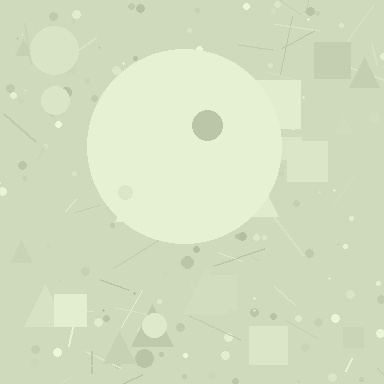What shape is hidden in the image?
A circle is hidden in the image.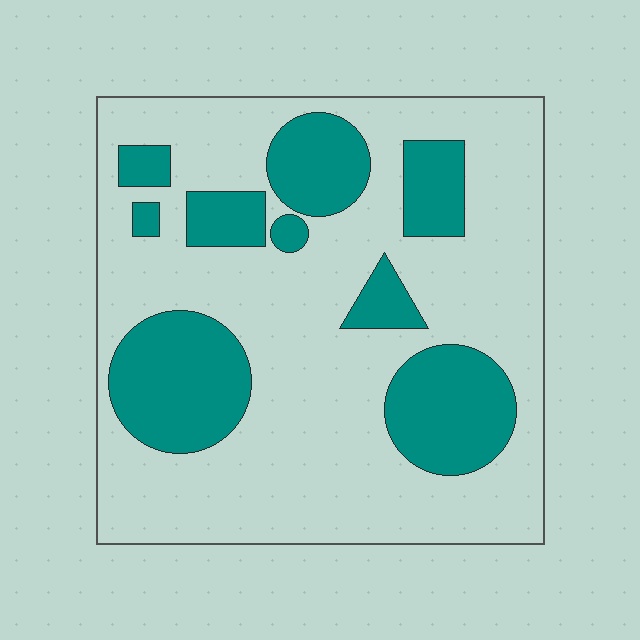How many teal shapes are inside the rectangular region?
9.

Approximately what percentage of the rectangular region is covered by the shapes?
Approximately 30%.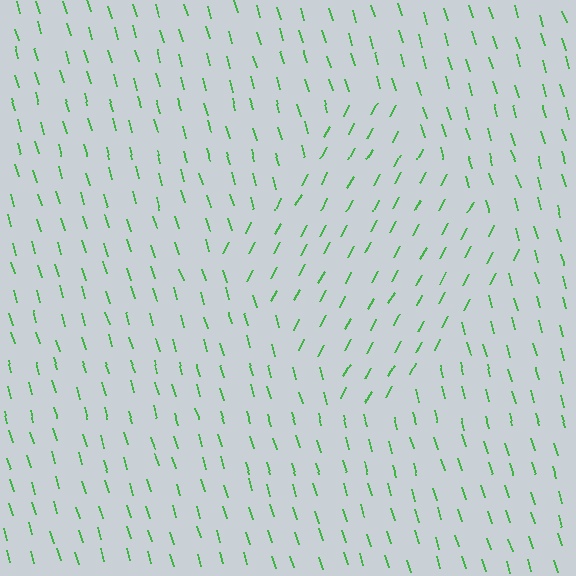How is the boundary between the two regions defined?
The boundary is defined purely by a change in line orientation (approximately 45 degrees difference). All lines are the same color and thickness.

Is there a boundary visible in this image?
Yes, there is a texture boundary formed by a change in line orientation.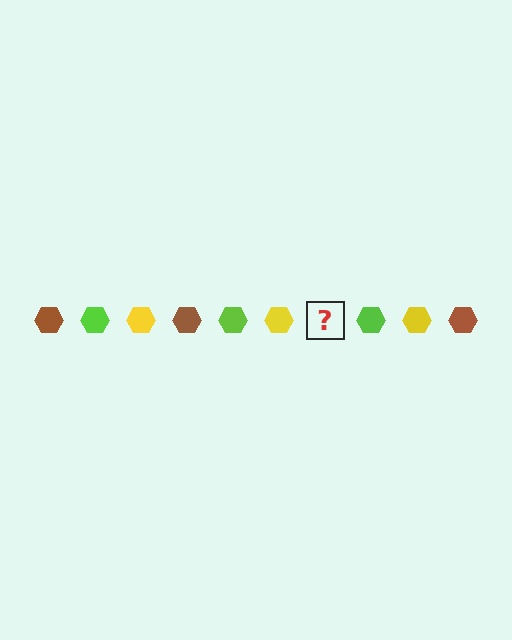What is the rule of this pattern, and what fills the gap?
The rule is that the pattern cycles through brown, lime, yellow hexagons. The gap should be filled with a brown hexagon.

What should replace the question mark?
The question mark should be replaced with a brown hexagon.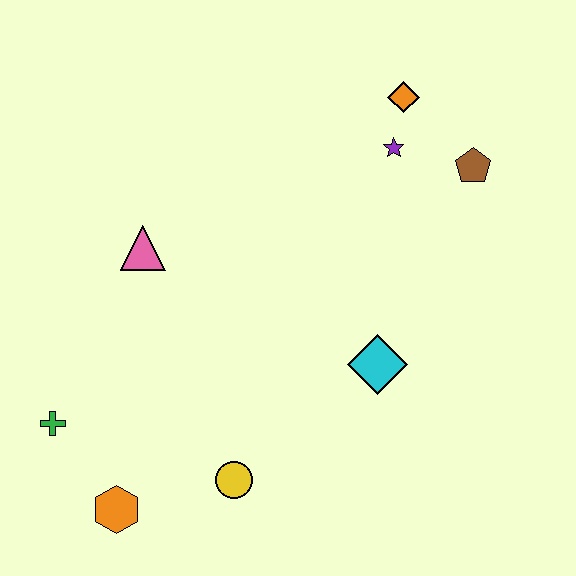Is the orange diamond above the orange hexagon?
Yes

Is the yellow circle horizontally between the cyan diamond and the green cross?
Yes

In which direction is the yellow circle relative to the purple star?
The yellow circle is below the purple star.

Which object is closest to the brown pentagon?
The purple star is closest to the brown pentagon.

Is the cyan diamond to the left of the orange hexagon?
No